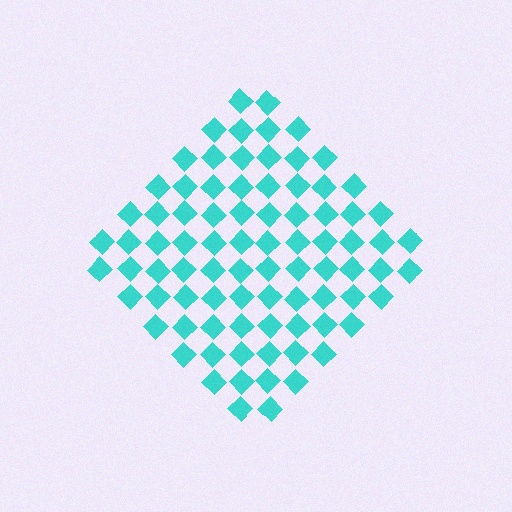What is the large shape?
The large shape is a diamond.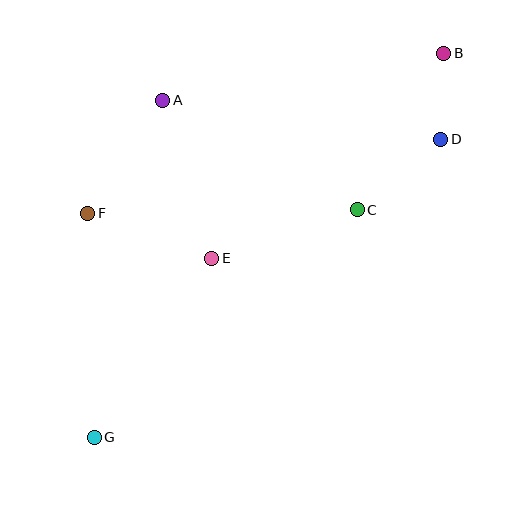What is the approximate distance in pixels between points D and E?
The distance between D and E is approximately 258 pixels.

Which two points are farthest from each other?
Points B and G are farthest from each other.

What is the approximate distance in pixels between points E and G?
The distance between E and G is approximately 214 pixels.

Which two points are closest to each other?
Points B and D are closest to each other.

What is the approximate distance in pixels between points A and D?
The distance between A and D is approximately 281 pixels.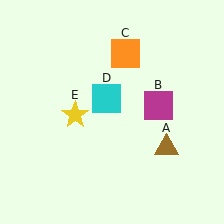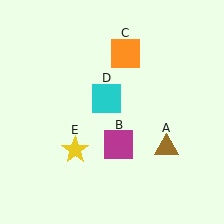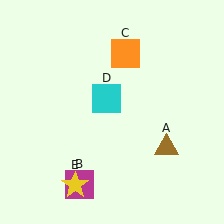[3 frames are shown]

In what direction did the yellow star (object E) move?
The yellow star (object E) moved down.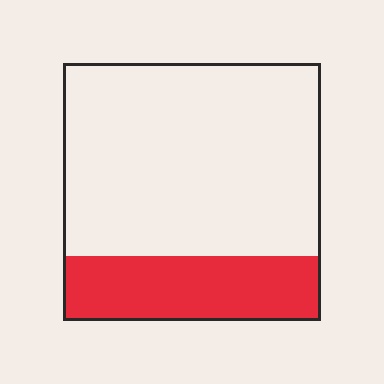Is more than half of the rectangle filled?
No.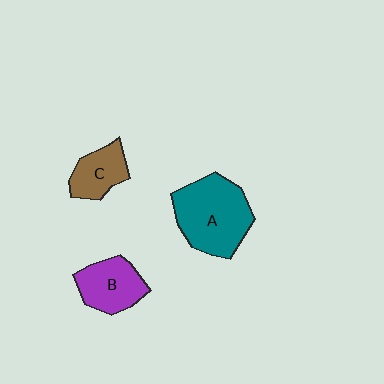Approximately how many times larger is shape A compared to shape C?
Approximately 2.1 times.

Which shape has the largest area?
Shape A (teal).